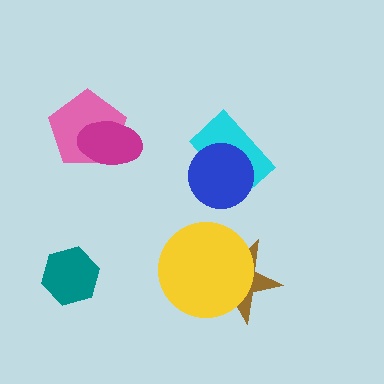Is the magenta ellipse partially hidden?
No, no other shape covers it.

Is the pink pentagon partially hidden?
Yes, it is partially covered by another shape.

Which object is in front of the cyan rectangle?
The blue circle is in front of the cyan rectangle.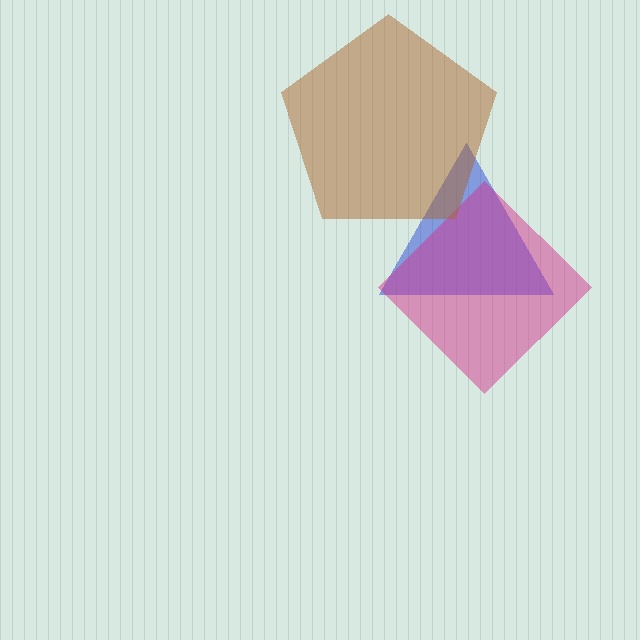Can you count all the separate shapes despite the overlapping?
Yes, there are 3 separate shapes.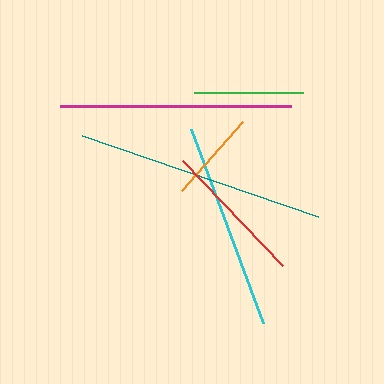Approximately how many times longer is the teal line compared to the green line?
The teal line is approximately 2.3 times the length of the green line.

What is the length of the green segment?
The green segment is approximately 108 pixels long.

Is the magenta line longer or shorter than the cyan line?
The magenta line is longer than the cyan line.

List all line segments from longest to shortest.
From longest to shortest: teal, magenta, cyan, red, green, orange.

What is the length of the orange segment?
The orange segment is approximately 92 pixels long.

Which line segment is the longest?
The teal line is the longest at approximately 250 pixels.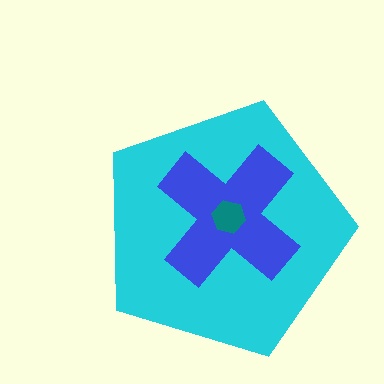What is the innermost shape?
The teal hexagon.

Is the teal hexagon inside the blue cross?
Yes.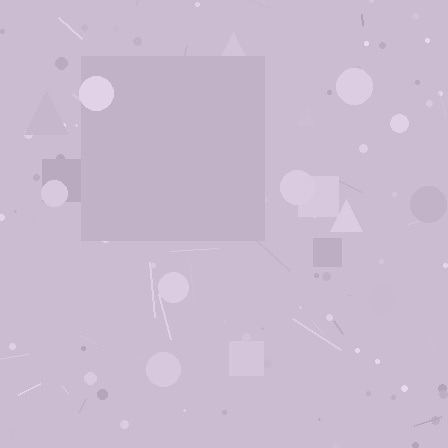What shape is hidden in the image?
A square is hidden in the image.